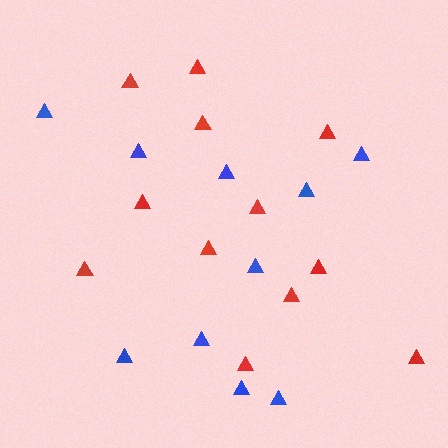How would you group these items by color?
There are 2 groups: one group of red triangles (12) and one group of blue triangles (10).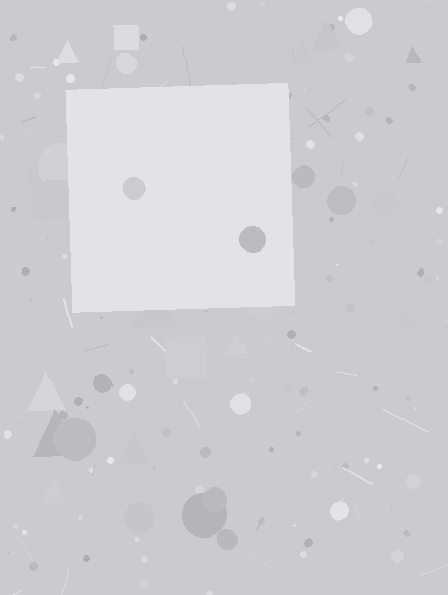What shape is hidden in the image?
A square is hidden in the image.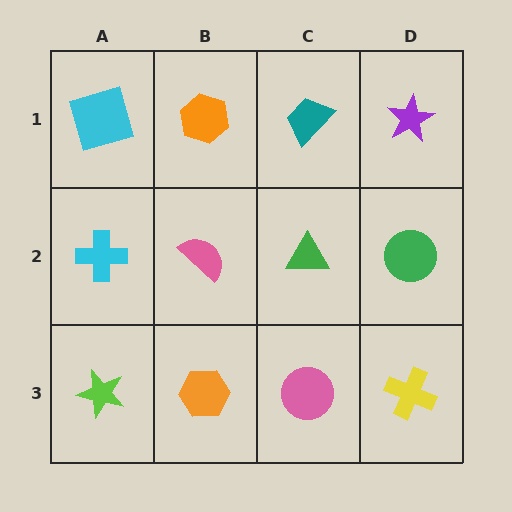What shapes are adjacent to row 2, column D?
A purple star (row 1, column D), a yellow cross (row 3, column D), a green triangle (row 2, column C).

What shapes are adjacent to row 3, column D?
A green circle (row 2, column D), a pink circle (row 3, column C).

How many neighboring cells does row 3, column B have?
3.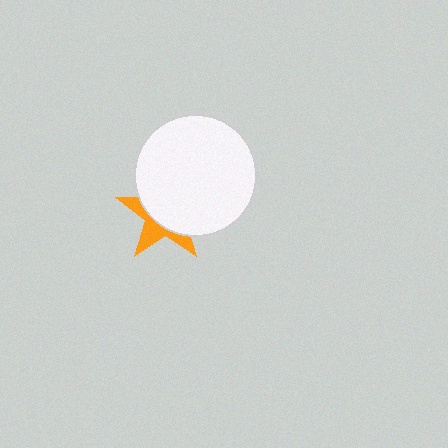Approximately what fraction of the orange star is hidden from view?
Roughly 63% of the orange star is hidden behind the white circle.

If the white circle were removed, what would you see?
You would see the complete orange star.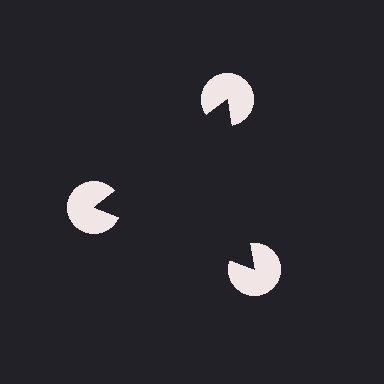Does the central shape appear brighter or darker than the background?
It typically appears slightly darker than the background, even though no actual brightness change is drawn.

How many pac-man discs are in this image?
There are 3 — one at each vertex of the illusory triangle.